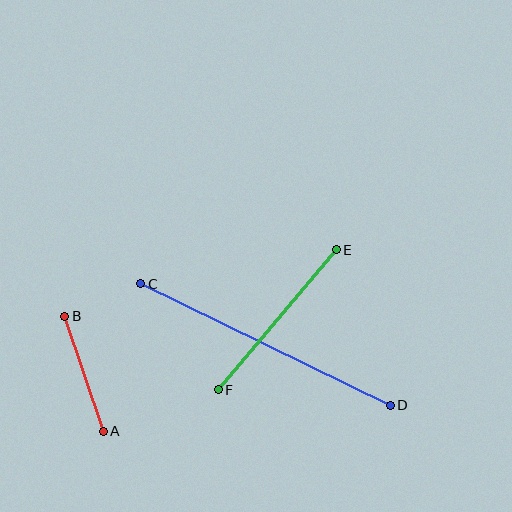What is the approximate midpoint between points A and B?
The midpoint is at approximately (84, 374) pixels.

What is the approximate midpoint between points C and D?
The midpoint is at approximately (265, 344) pixels.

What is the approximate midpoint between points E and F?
The midpoint is at approximately (277, 320) pixels.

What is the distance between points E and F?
The distance is approximately 183 pixels.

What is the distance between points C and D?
The distance is approximately 278 pixels.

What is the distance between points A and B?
The distance is approximately 121 pixels.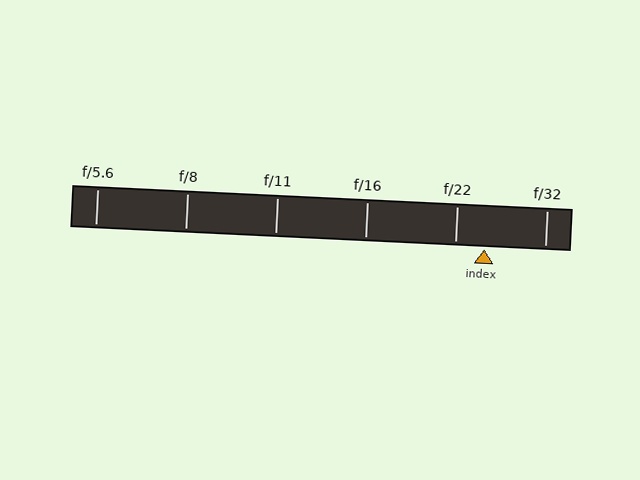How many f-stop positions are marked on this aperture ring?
There are 6 f-stop positions marked.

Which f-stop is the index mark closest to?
The index mark is closest to f/22.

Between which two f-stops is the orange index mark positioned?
The index mark is between f/22 and f/32.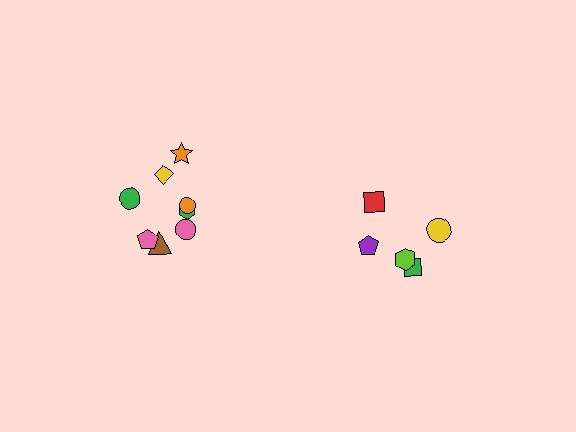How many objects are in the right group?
There are 5 objects.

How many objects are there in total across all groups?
There are 13 objects.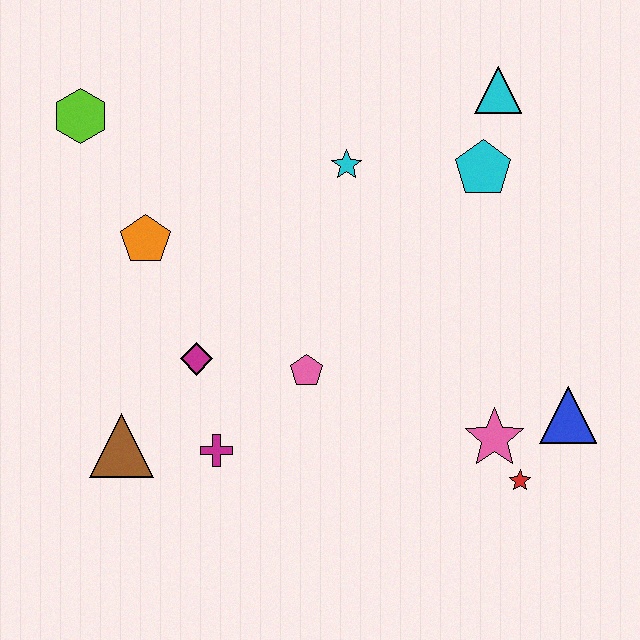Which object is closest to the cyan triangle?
The cyan pentagon is closest to the cyan triangle.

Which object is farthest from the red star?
The lime hexagon is farthest from the red star.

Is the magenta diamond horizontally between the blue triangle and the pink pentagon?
No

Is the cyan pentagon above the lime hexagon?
No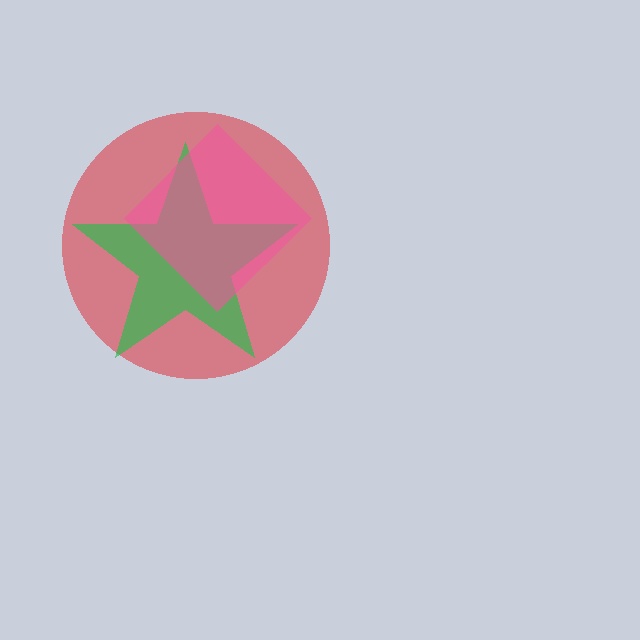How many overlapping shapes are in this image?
There are 3 overlapping shapes in the image.